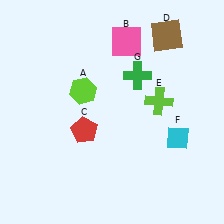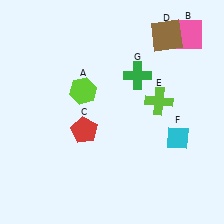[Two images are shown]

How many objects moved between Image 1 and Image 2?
1 object moved between the two images.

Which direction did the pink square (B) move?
The pink square (B) moved right.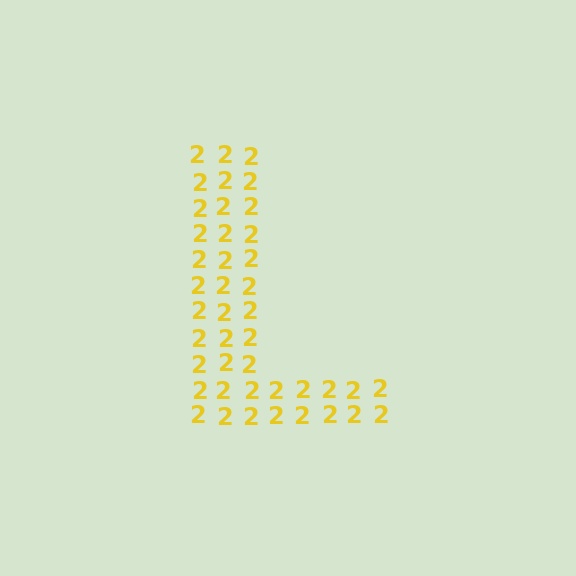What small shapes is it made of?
It is made of small digit 2's.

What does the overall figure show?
The overall figure shows the letter L.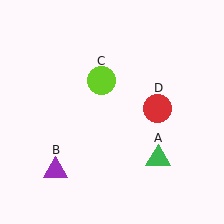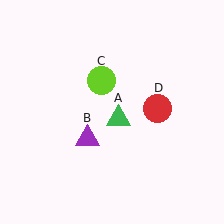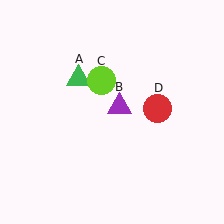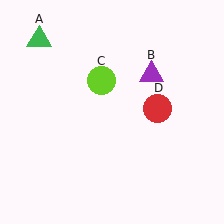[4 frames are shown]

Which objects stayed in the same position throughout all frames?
Lime circle (object C) and red circle (object D) remained stationary.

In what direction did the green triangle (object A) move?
The green triangle (object A) moved up and to the left.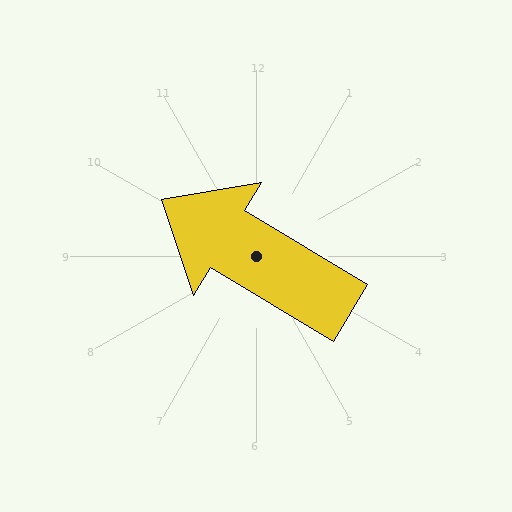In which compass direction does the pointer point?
Northwest.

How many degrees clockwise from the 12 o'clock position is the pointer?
Approximately 301 degrees.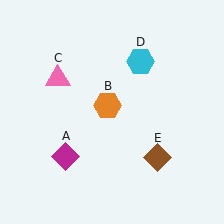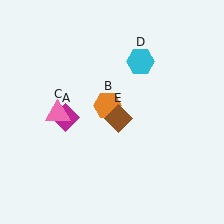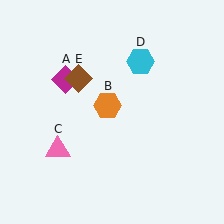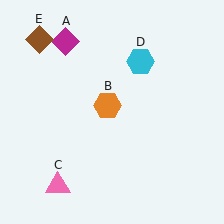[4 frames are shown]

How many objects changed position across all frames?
3 objects changed position: magenta diamond (object A), pink triangle (object C), brown diamond (object E).